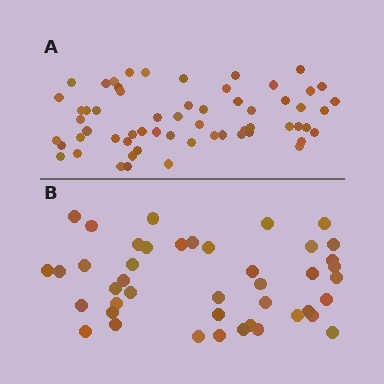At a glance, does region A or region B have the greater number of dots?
Region A (the top region) has more dots.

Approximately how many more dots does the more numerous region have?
Region A has approximately 15 more dots than region B.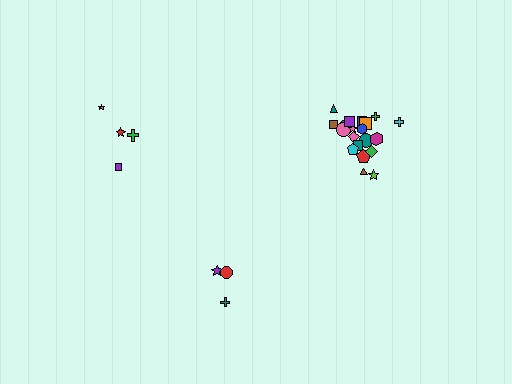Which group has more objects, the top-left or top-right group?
The top-right group.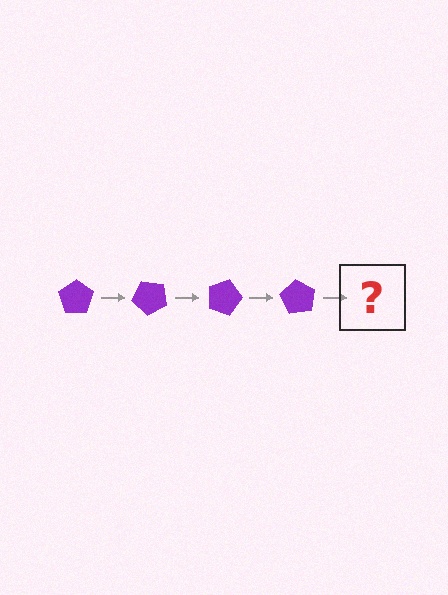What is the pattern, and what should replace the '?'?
The pattern is that the pentagon rotates 45 degrees each step. The '?' should be a purple pentagon rotated 180 degrees.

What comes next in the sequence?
The next element should be a purple pentagon rotated 180 degrees.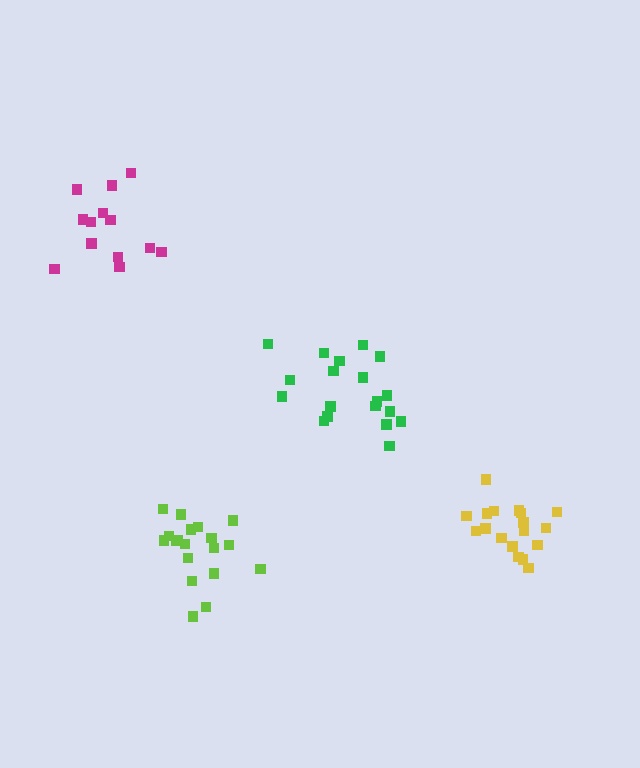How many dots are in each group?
Group 1: 13 dots, Group 2: 19 dots, Group 3: 19 dots, Group 4: 18 dots (69 total).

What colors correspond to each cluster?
The clusters are colored: magenta, green, lime, yellow.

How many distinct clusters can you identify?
There are 4 distinct clusters.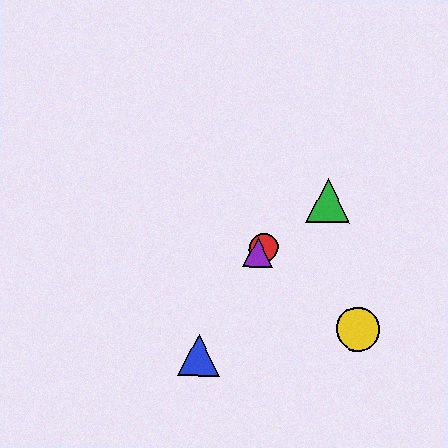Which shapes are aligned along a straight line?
The red circle, the green triangle, the purple triangle are aligned along a straight line.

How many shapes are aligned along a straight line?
3 shapes (the red circle, the green triangle, the purple triangle) are aligned along a straight line.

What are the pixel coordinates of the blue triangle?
The blue triangle is at (199, 355).